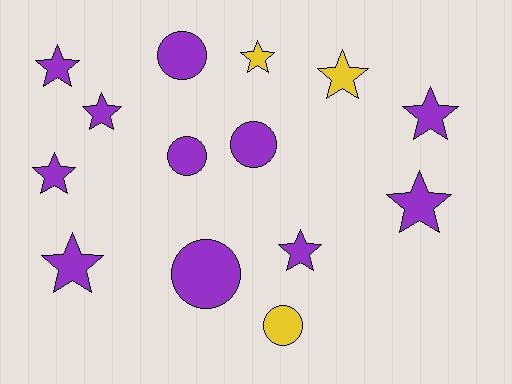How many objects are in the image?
There are 14 objects.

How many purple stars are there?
There are 7 purple stars.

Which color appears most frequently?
Purple, with 11 objects.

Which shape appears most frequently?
Star, with 9 objects.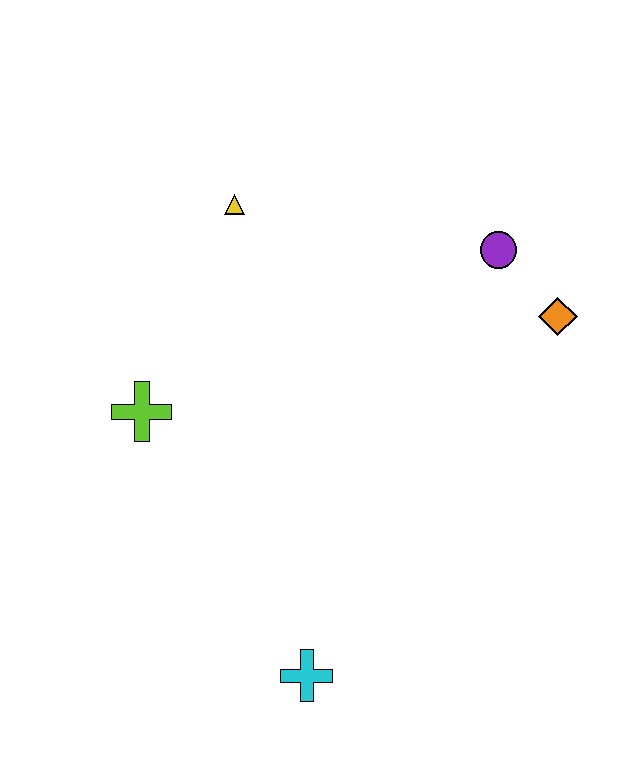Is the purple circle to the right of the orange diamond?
No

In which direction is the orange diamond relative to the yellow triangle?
The orange diamond is to the right of the yellow triangle.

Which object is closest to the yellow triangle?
The lime cross is closest to the yellow triangle.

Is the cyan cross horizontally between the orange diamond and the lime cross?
Yes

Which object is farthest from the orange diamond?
The cyan cross is farthest from the orange diamond.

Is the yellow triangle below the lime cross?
No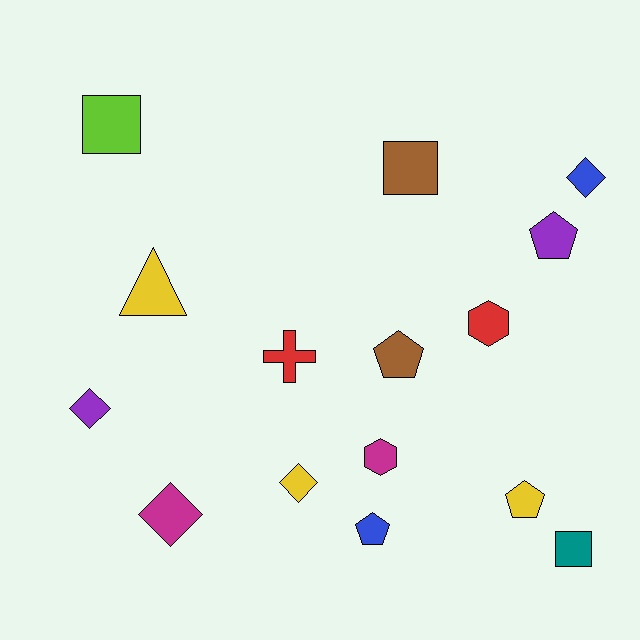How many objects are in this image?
There are 15 objects.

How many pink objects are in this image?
There are no pink objects.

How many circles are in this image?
There are no circles.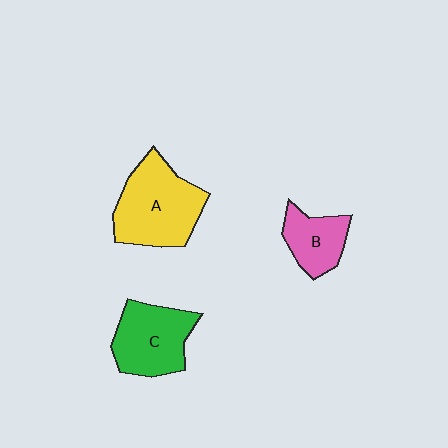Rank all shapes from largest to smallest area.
From largest to smallest: A (yellow), C (green), B (pink).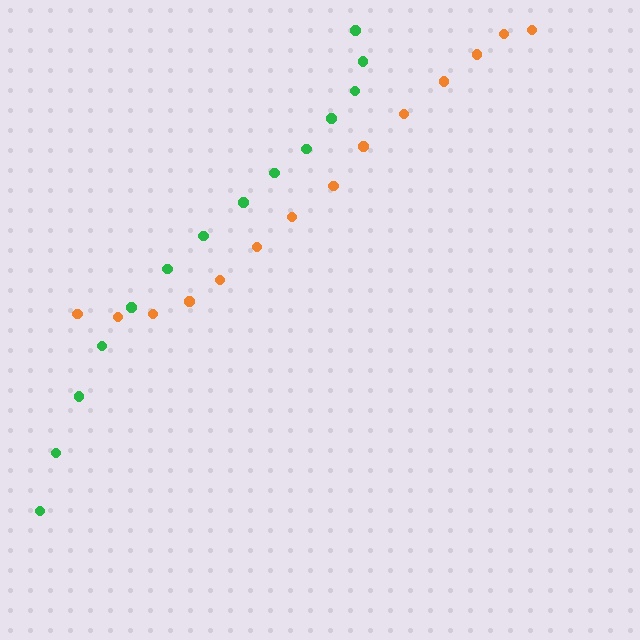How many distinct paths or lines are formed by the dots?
There are 2 distinct paths.